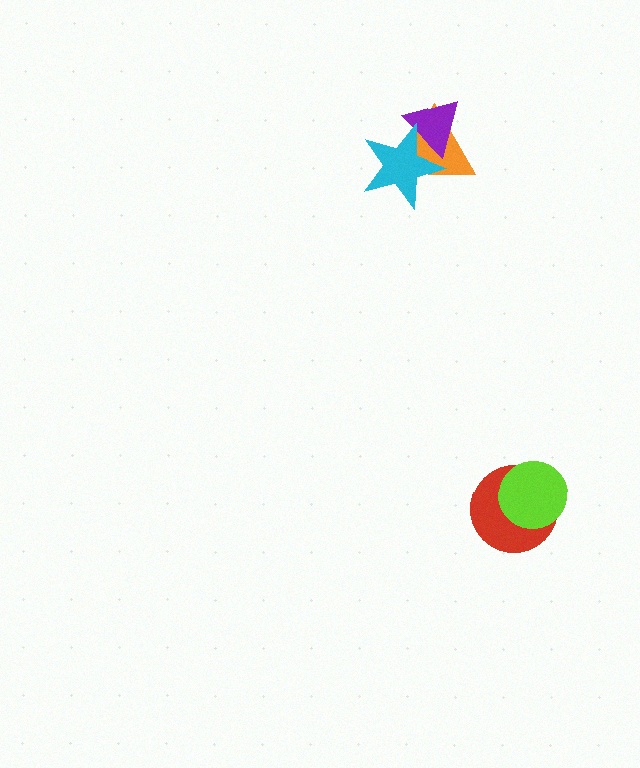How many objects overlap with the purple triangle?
2 objects overlap with the purple triangle.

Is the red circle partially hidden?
Yes, it is partially covered by another shape.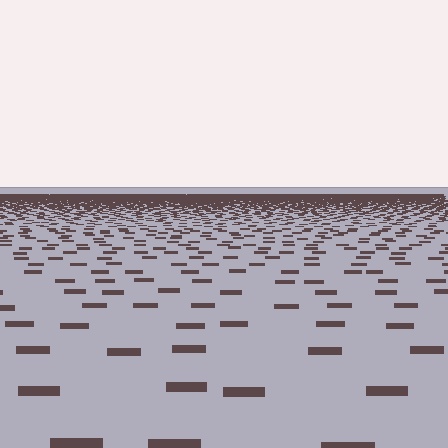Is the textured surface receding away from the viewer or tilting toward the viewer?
The surface is receding away from the viewer. Texture elements get smaller and denser toward the top.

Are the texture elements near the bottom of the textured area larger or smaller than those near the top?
Larger. Near the bottom, elements are closer to the viewer and appear at a bigger on-screen size.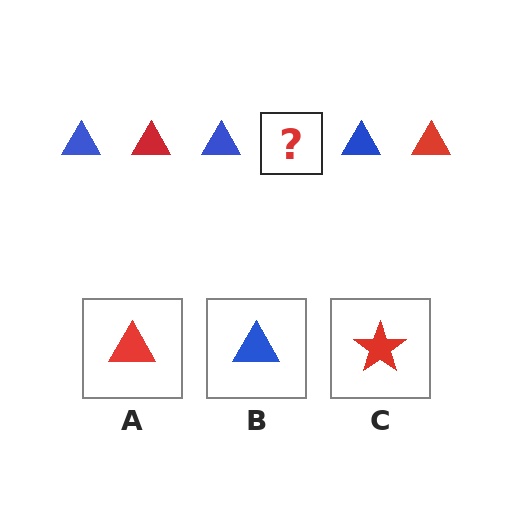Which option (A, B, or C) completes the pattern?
A.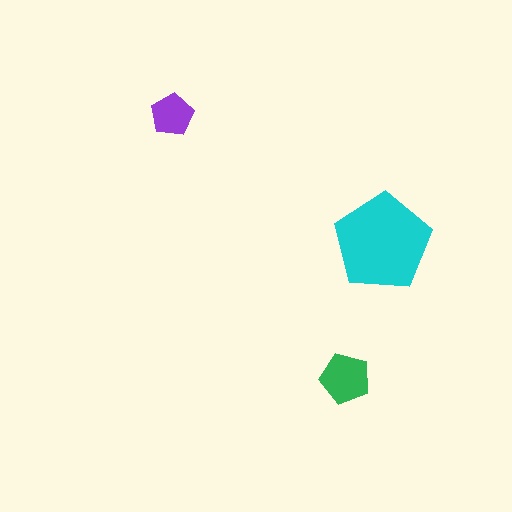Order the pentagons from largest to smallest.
the cyan one, the green one, the purple one.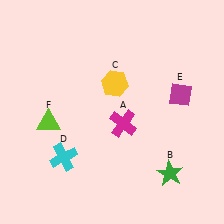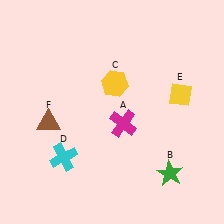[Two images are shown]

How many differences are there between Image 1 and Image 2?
There are 2 differences between the two images.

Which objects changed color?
E changed from magenta to yellow. F changed from lime to brown.